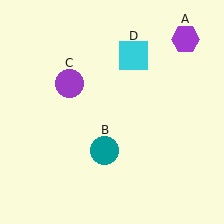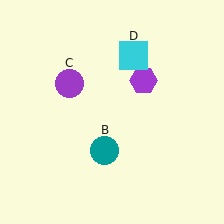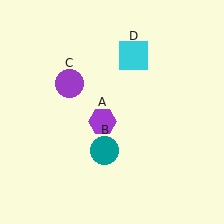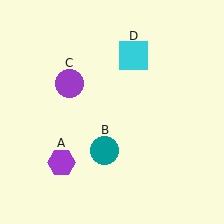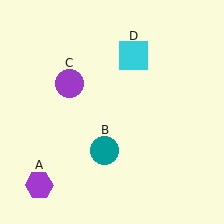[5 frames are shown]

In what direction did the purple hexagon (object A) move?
The purple hexagon (object A) moved down and to the left.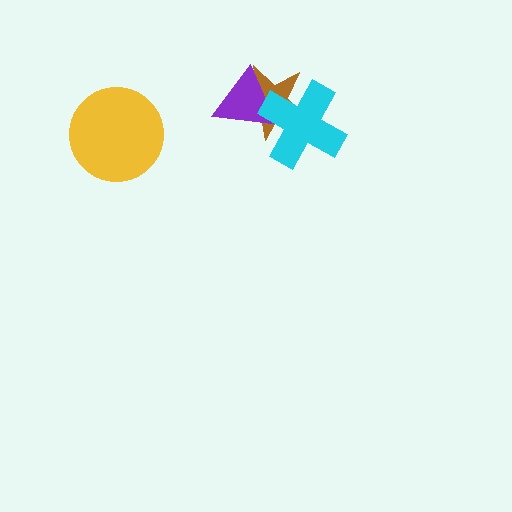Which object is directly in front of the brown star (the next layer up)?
The purple triangle is directly in front of the brown star.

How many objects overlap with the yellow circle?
0 objects overlap with the yellow circle.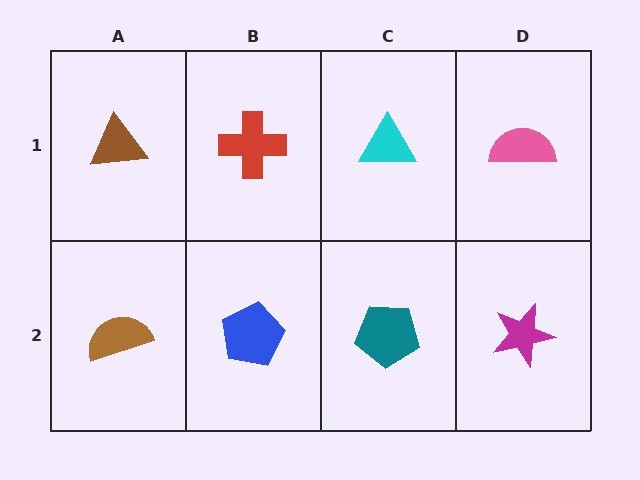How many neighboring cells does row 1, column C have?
3.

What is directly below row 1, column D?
A magenta star.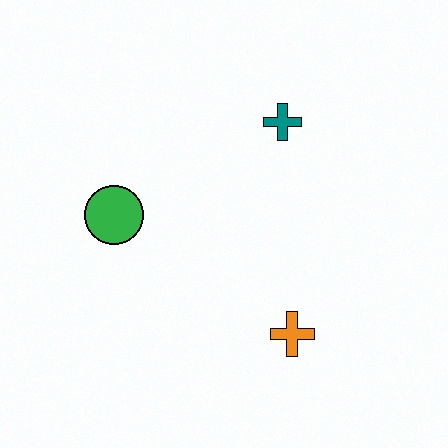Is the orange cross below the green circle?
Yes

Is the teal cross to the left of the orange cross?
Yes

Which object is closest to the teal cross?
The green circle is closest to the teal cross.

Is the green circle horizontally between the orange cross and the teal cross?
No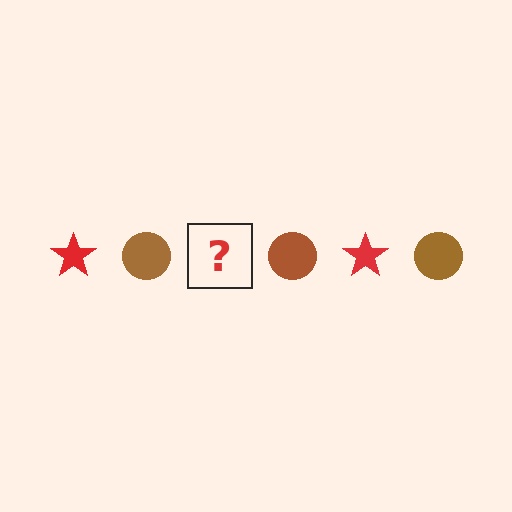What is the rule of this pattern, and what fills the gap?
The rule is that the pattern alternates between red star and brown circle. The gap should be filled with a red star.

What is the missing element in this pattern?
The missing element is a red star.